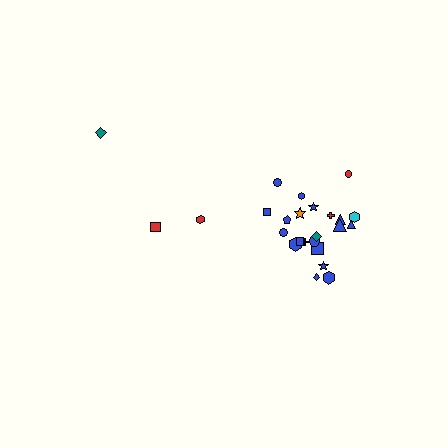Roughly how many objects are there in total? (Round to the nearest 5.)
Roughly 25 objects in total.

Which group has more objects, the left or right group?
The right group.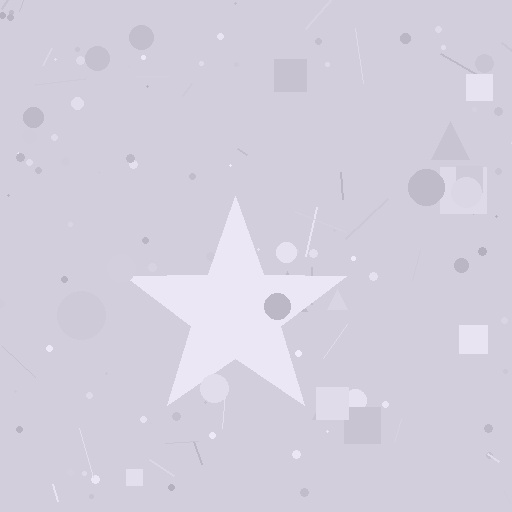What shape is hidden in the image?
A star is hidden in the image.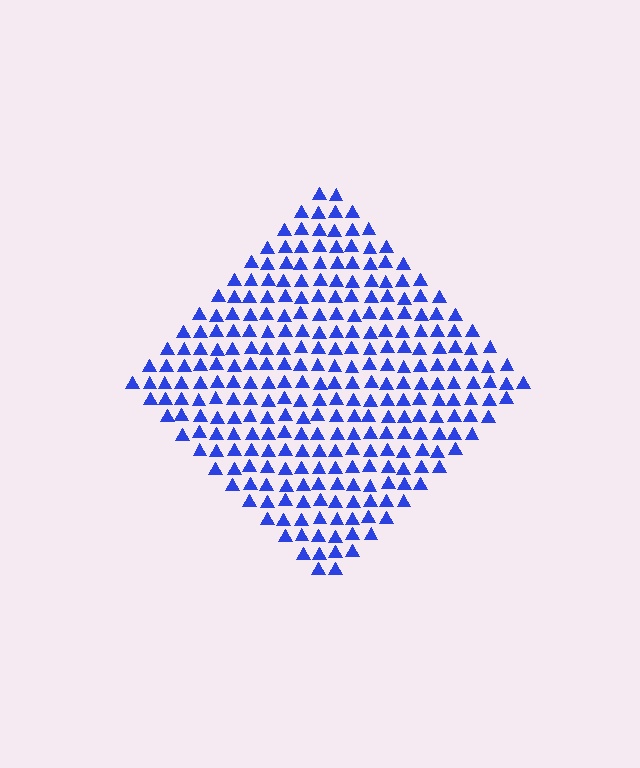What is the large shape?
The large shape is a diamond.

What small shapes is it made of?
It is made of small triangles.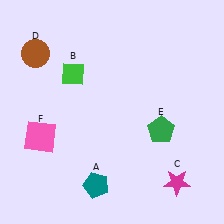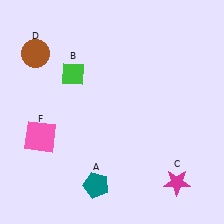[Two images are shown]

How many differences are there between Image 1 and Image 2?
There is 1 difference between the two images.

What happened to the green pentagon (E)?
The green pentagon (E) was removed in Image 2. It was in the bottom-right area of Image 1.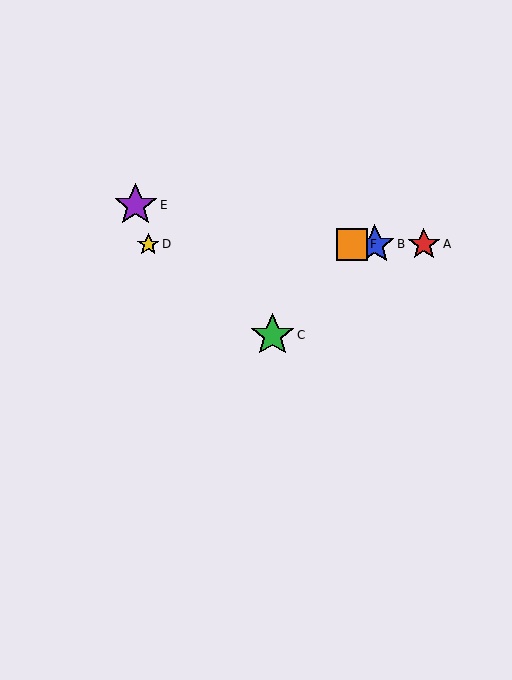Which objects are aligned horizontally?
Objects A, B, D, F are aligned horizontally.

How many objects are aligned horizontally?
4 objects (A, B, D, F) are aligned horizontally.